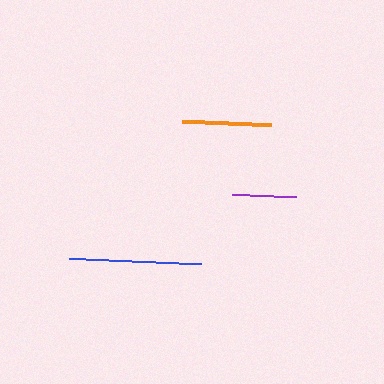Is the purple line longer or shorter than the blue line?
The blue line is longer than the purple line.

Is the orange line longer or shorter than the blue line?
The blue line is longer than the orange line.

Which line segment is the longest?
The blue line is the longest at approximately 132 pixels.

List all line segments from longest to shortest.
From longest to shortest: blue, orange, purple.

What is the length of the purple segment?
The purple segment is approximately 64 pixels long.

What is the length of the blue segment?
The blue segment is approximately 132 pixels long.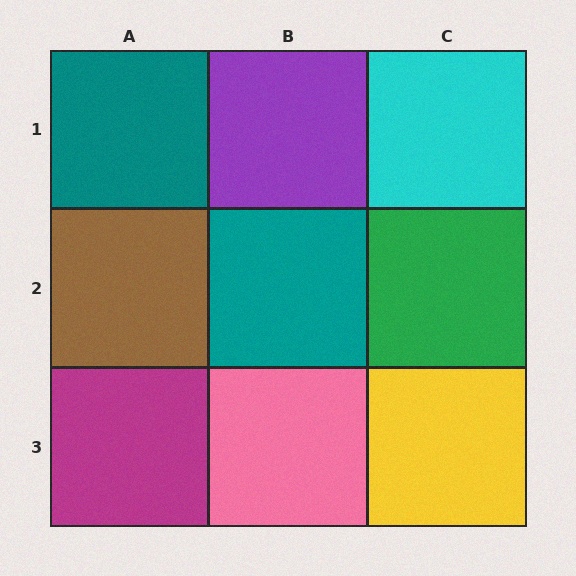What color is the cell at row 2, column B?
Teal.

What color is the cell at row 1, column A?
Teal.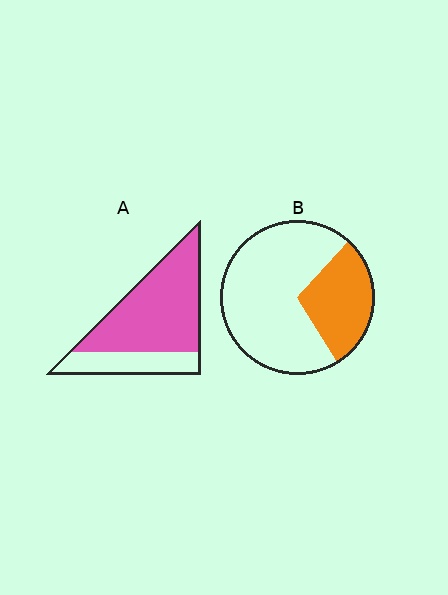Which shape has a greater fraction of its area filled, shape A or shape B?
Shape A.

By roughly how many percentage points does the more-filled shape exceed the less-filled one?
By roughly 45 percentage points (A over B).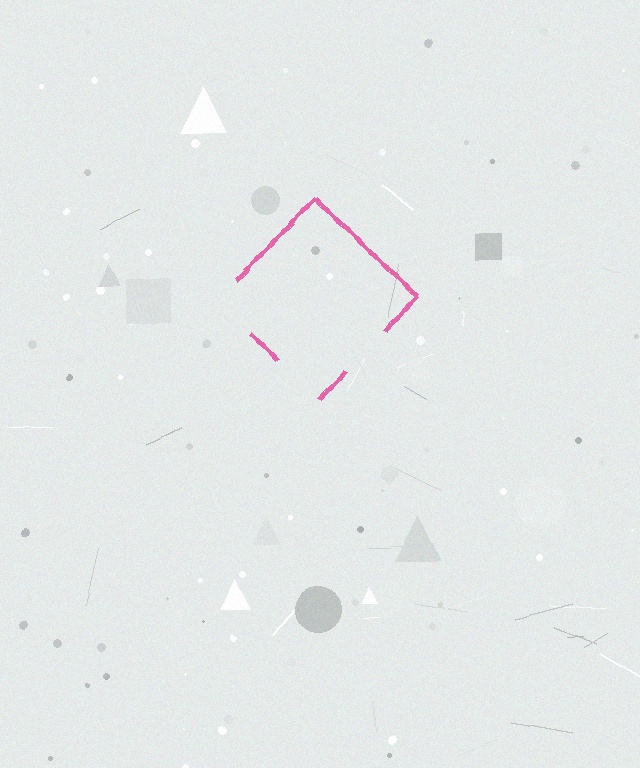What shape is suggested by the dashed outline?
The dashed outline suggests a diamond.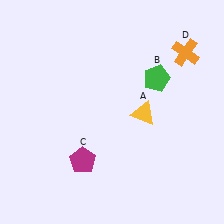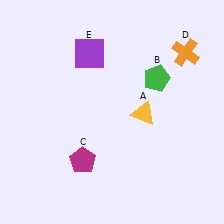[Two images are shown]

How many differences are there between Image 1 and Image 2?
There is 1 difference between the two images.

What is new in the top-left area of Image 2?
A purple square (E) was added in the top-left area of Image 2.